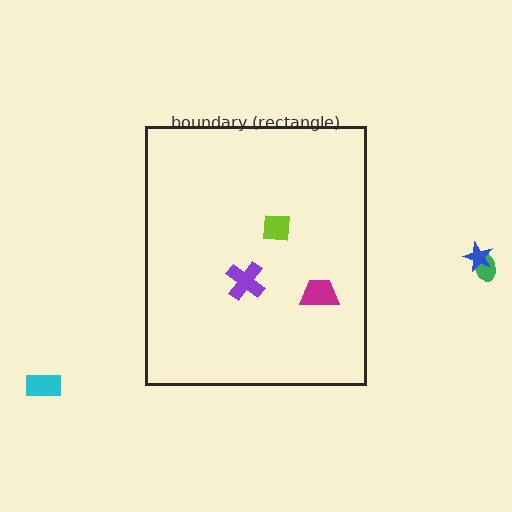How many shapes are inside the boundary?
3 inside, 3 outside.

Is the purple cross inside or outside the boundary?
Inside.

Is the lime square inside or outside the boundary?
Inside.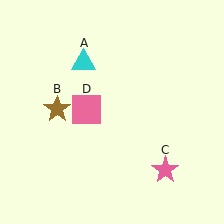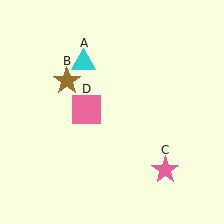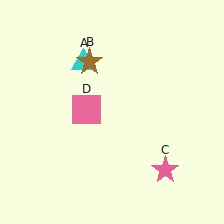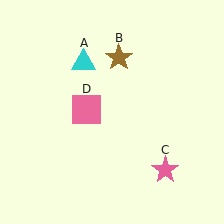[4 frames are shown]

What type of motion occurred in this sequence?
The brown star (object B) rotated clockwise around the center of the scene.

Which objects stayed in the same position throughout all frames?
Cyan triangle (object A) and pink star (object C) and pink square (object D) remained stationary.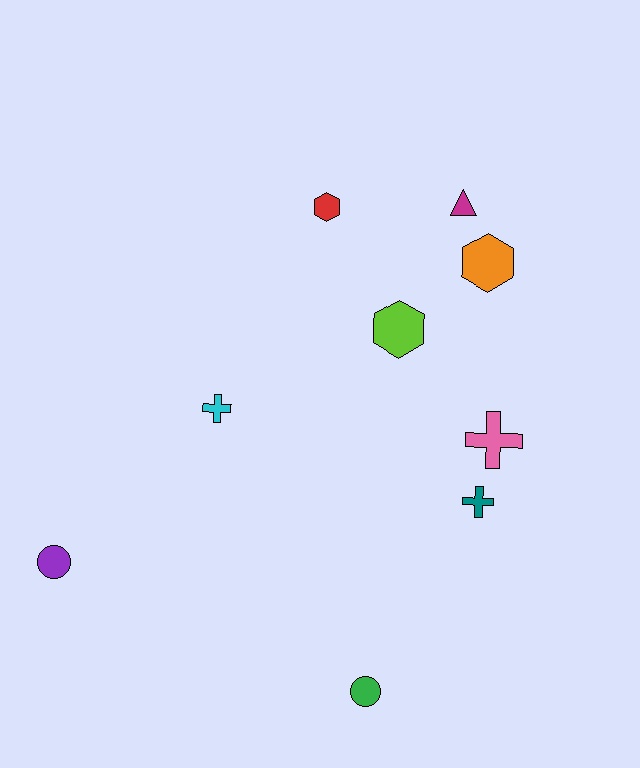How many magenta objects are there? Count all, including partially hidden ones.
There is 1 magenta object.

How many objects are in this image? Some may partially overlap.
There are 9 objects.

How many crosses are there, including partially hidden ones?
There are 3 crosses.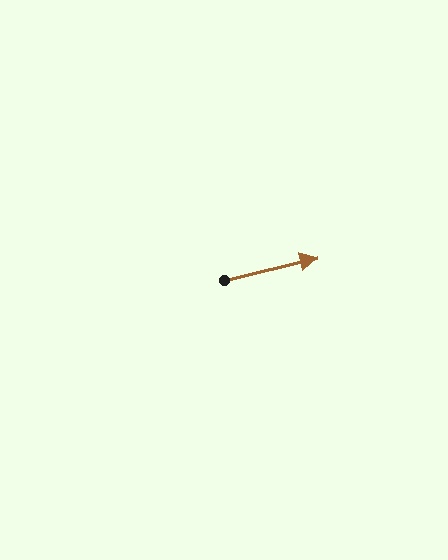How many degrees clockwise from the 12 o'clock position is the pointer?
Approximately 76 degrees.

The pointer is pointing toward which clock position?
Roughly 3 o'clock.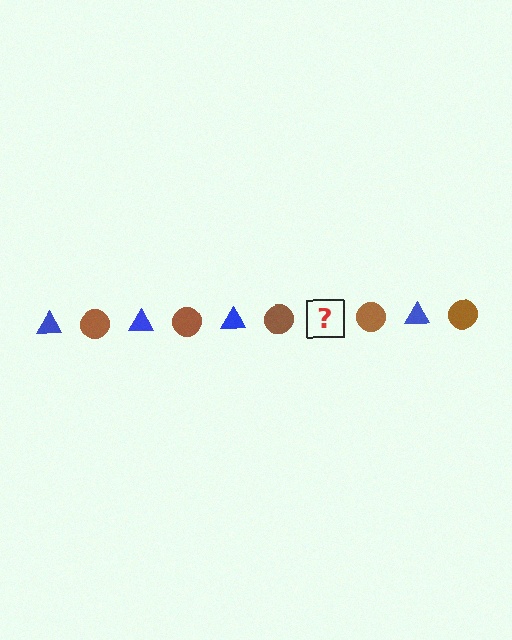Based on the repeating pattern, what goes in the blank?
The blank should be a blue triangle.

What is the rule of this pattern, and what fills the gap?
The rule is that the pattern alternates between blue triangle and brown circle. The gap should be filled with a blue triangle.